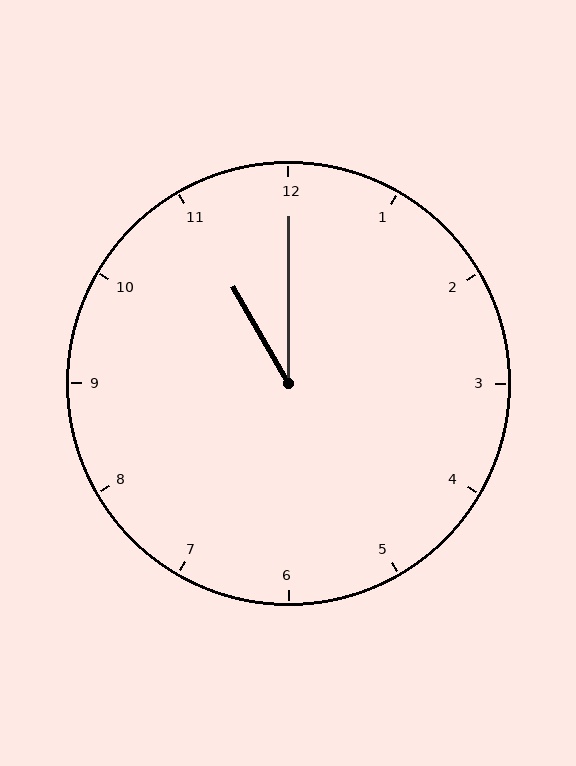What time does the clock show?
11:00.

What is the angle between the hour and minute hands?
Approximately 30 degrees.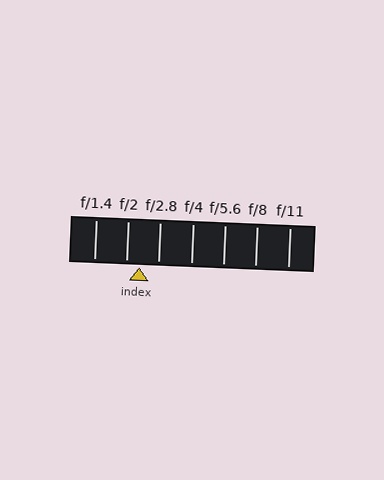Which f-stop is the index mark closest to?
The index mark is closest to f/2.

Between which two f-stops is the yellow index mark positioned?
The index mark is between f/2 and f/2.8.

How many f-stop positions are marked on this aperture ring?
There are 7 f-stop positions marked.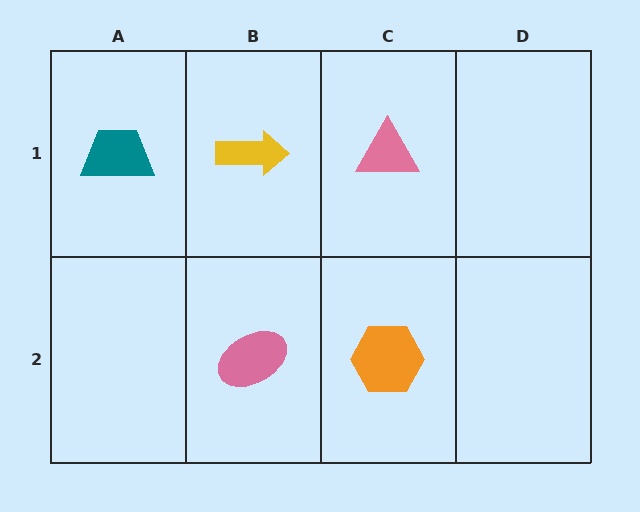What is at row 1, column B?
A yellow arrow.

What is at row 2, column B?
A pink ellipse.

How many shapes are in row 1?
3 shapes.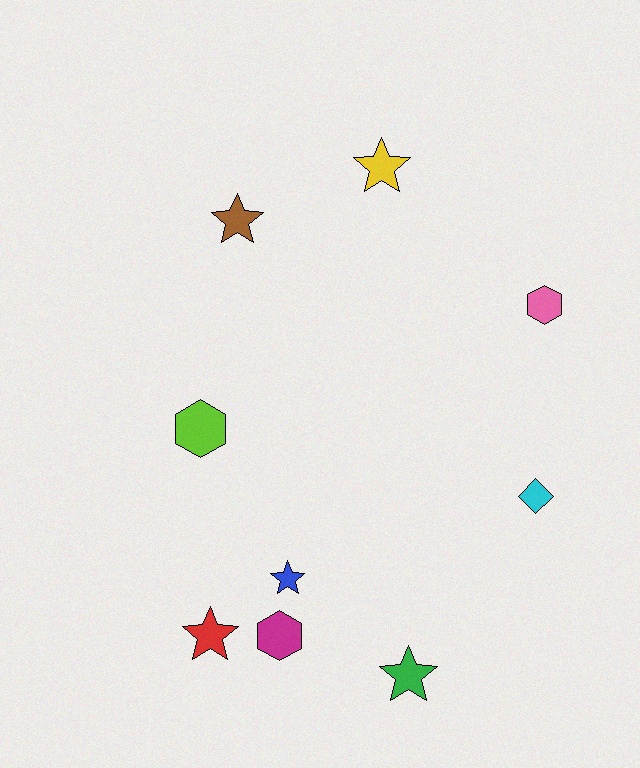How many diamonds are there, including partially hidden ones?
There is 1 diamond.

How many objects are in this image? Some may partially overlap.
There are 9 objects.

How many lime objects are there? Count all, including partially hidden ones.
There is 1 lime object.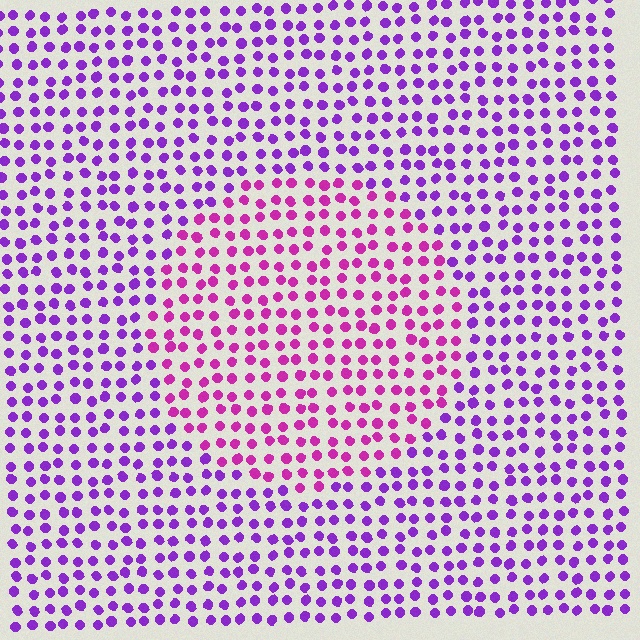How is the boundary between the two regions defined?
The boundary is defined purely by a slight shift in hue (about 35 degrees). Spacing, size, and orientation are identical on both sides.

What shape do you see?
I see a circle.